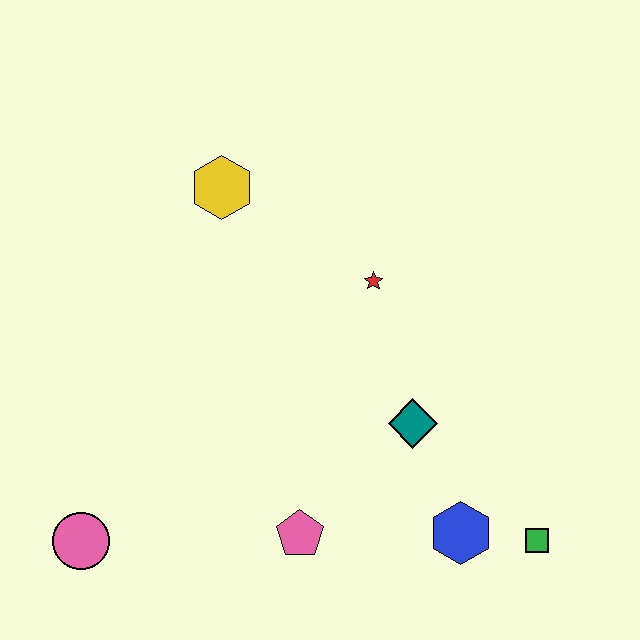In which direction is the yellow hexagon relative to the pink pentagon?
The yellow hexagon is above the pink pentagon.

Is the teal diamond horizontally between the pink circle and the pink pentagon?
No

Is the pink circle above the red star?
No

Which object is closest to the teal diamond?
The blue hexagon is closest to the teal diamond.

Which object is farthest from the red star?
The pink circle is farthest from the red star.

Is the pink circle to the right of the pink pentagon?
No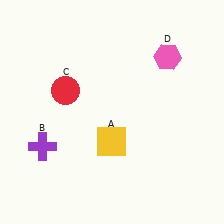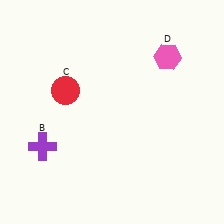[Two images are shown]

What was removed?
The yellow square (A) was removed in Image 2.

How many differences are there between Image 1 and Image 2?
There is 1 difference between the two images.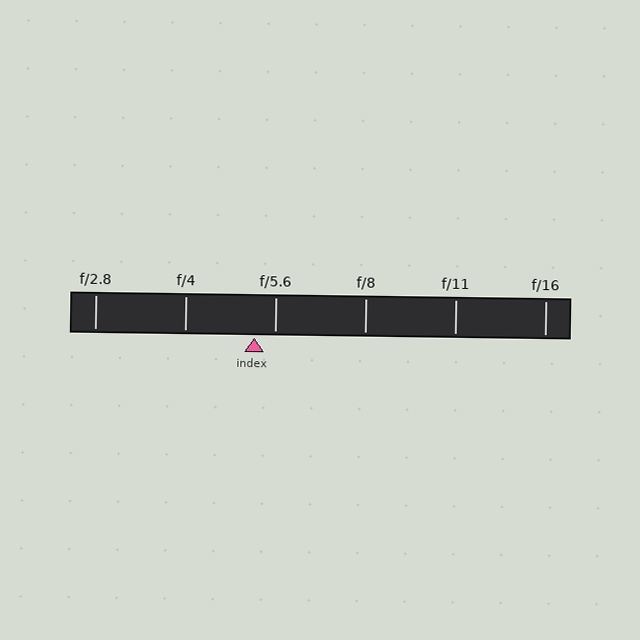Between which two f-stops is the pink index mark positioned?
The index mark is between f/4 and f/5.6.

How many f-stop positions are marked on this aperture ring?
There are 6 f-stop positions marked.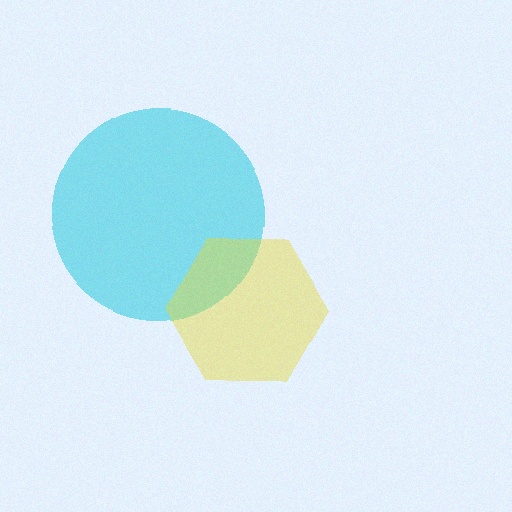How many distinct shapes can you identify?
There are 2 distinct shapes: a cyan circle, a yellow hexagon.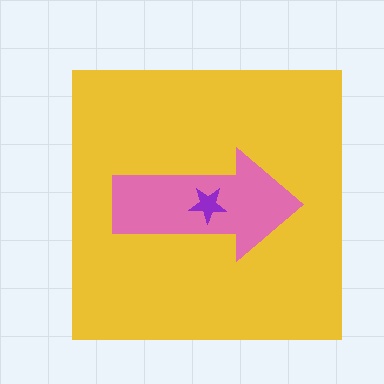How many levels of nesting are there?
3.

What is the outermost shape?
The yellow square.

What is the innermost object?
The purple star.